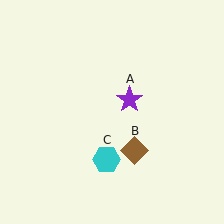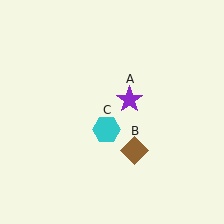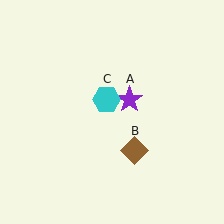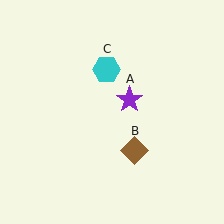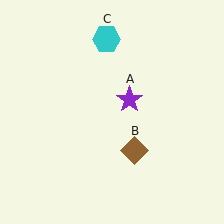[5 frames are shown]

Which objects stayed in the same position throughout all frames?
Purple star (object A) and brown diamond (object B) remained stationary.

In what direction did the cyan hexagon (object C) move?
The cyan hexagon (object C) moved up.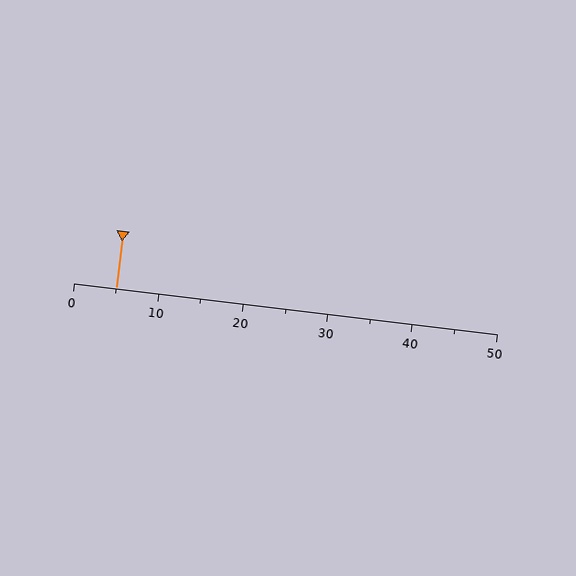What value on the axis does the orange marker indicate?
The marker indicates approximately 5.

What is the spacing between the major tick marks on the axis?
The major ticks are spaced 10 apart.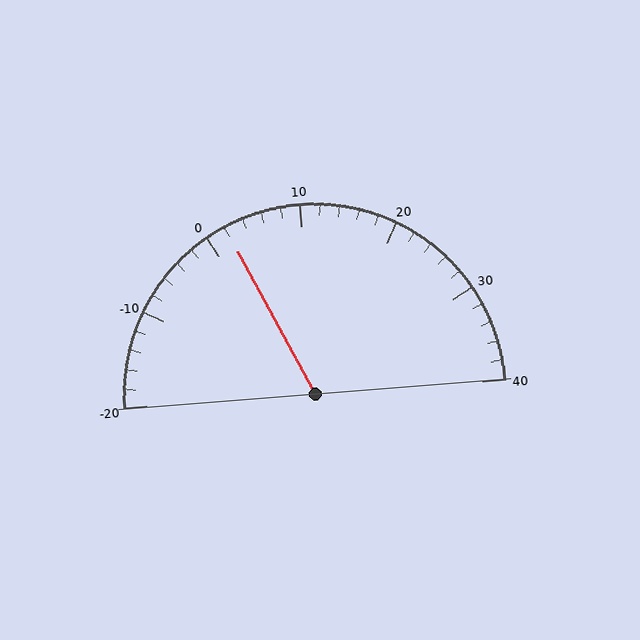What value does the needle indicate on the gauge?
The needle indicates approximately 2.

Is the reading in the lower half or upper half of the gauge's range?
The reading is in the lower half of the range (-20 to 40).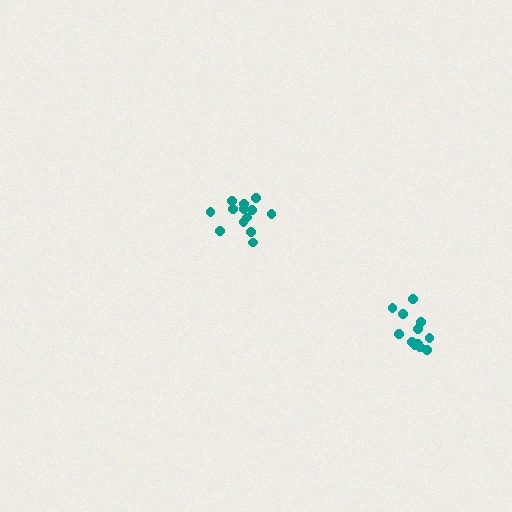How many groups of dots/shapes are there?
There are 2 groups.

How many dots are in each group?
Group 1: 13 dots, Group 2: 12 dots (25 total).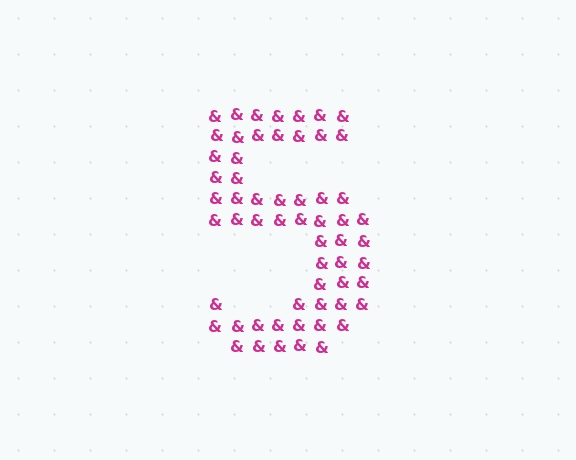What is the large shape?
The large shape is the digit 5.